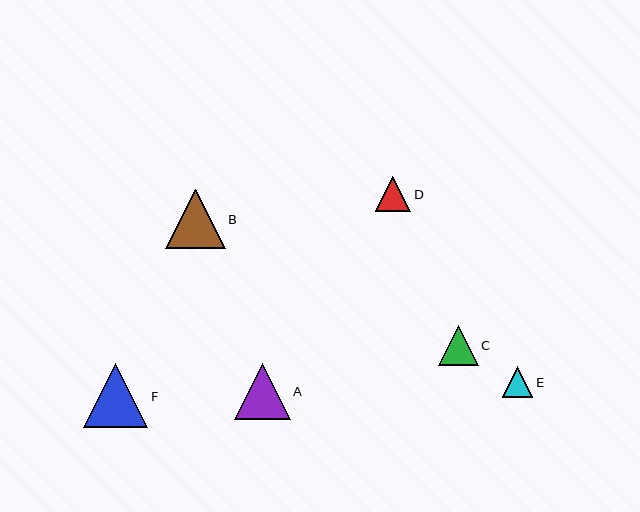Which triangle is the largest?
Triangle F is the largest with a size of approximately 64 pixels.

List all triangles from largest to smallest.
From largest to smallest: F, B, A, C, D, E.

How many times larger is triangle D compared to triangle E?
Triangle D is approximately 1.2 times the size of triangle E.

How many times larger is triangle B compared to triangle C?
Triangle B is approximately 1.5 times the size of triangle C.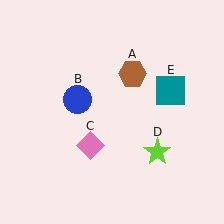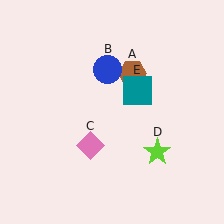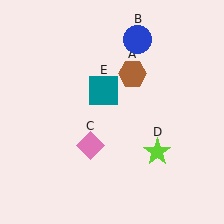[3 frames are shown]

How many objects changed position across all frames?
2 objects changed position: blue circle (object B), teal square (object E).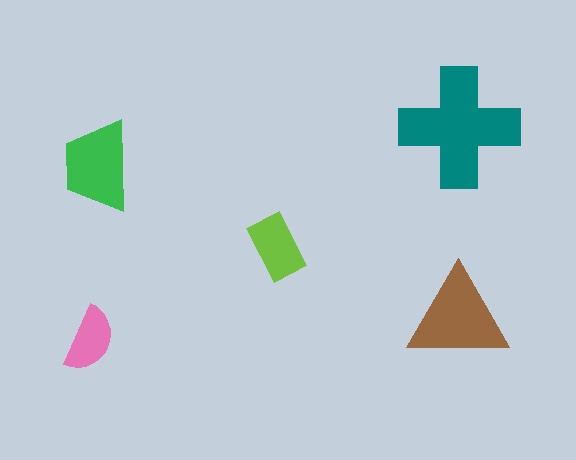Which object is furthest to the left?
The pink semicircle is leftmost.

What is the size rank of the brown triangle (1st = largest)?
2nd.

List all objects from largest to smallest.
The teal cross, the brown triangle, the green trapezoid, the lime rectangle, the pink semicircle.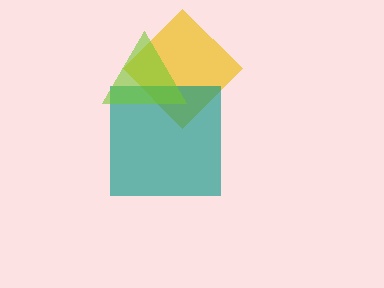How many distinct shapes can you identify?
There are 3 distinct shapes: a yellow diamond, a teal square, a lime triangle.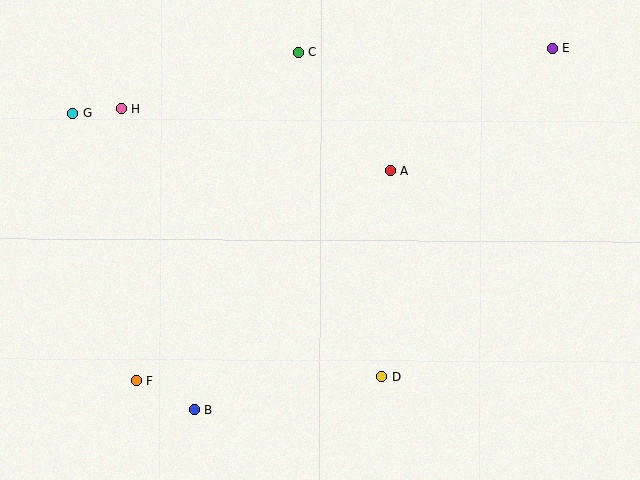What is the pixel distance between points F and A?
The distance between F and A is 329 pixels.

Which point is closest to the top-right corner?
Point E is closest to the top-right corner.